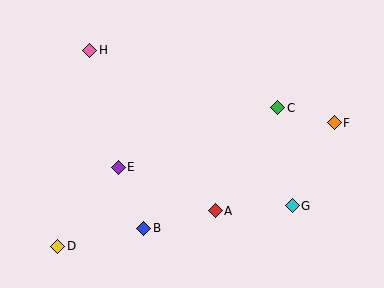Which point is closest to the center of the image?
Point A at (215, 211) is closest to the center.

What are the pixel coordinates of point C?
Point C is at (277, 108).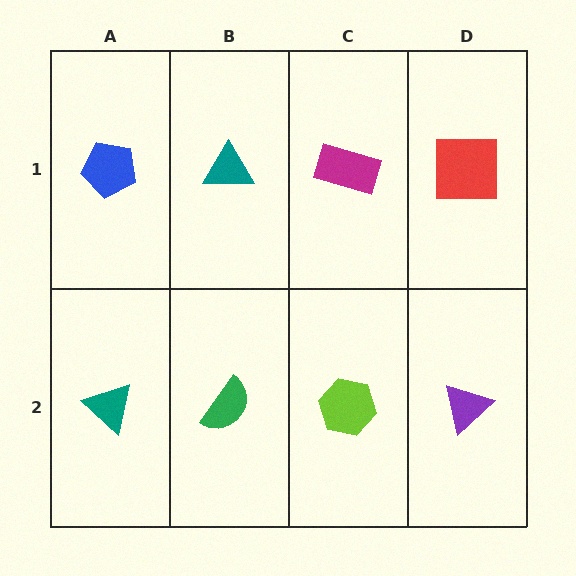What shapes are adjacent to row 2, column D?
A red square (row 1, column D), a lime hexagon (row 2, column C).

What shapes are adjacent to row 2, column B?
A teal triangle (row 1, column B), a teal triangle (row 2, column A), a lime hexagon (row 2, column C).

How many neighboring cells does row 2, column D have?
2.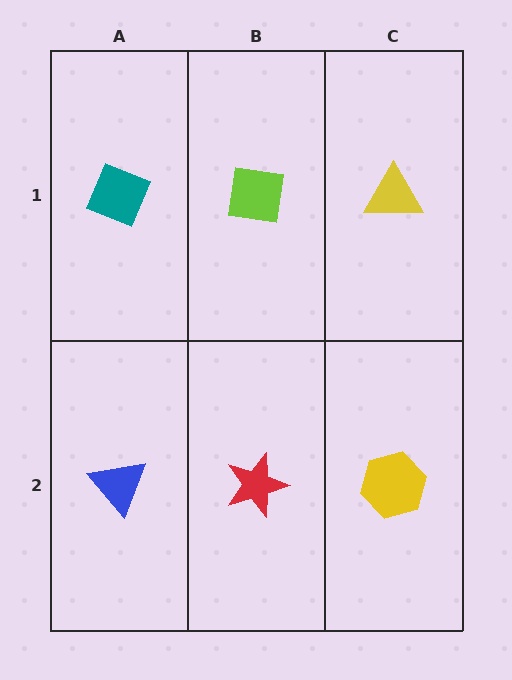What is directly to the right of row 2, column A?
A red star.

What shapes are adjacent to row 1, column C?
A yellow hexagon (row 2, column C), a lime square (row 1, column B).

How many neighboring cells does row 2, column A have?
2.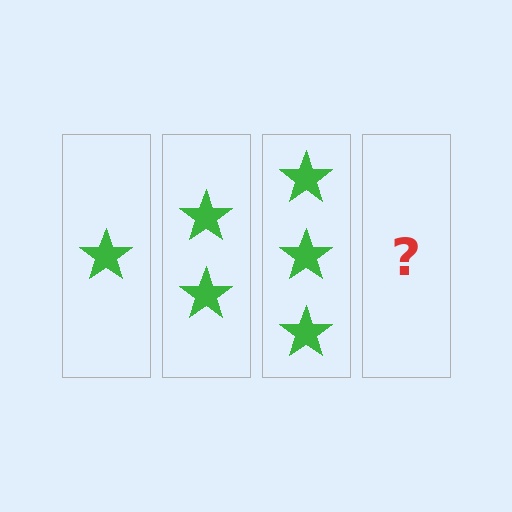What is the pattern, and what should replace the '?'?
The pattern is that each step adds one more star. The '?' should be 4 stars.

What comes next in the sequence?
The next element should be 4 stars.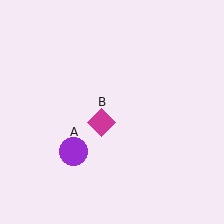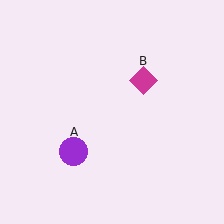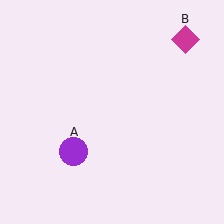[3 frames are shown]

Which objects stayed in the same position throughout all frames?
Purple circle (object A) remained stationary.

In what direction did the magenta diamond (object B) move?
The magenta diamond (object B) moved up and to the right.